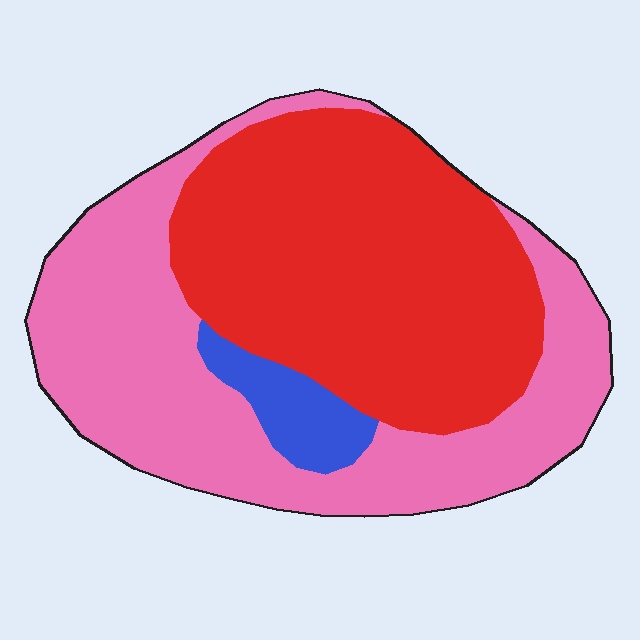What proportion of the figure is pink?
Pink takes up between a quarter and a half of the figure.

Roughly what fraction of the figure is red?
Red takes up about one half (1/2) of the figure.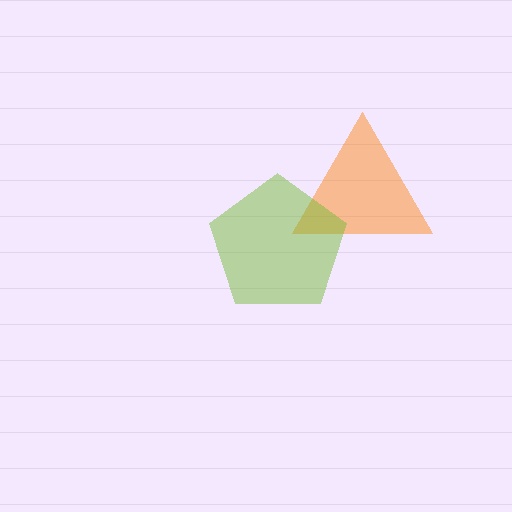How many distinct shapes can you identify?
There are 2 distinct shapes: an orange triangle, a lime pentagon.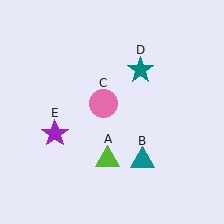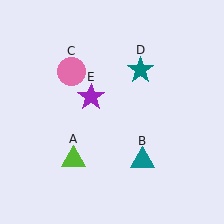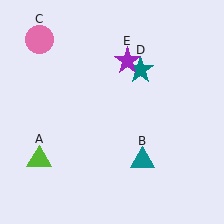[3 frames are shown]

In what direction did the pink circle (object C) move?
The pink circle (object C) moved up and to the left.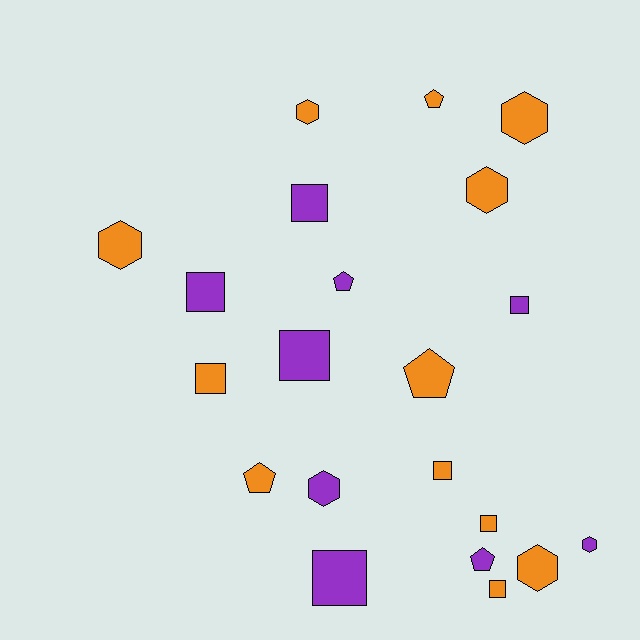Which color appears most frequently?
Orange, with 12 objects.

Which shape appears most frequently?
Square, with 9 objects.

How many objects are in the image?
There are 21 objects.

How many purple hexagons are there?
There are 2 purple hexagons.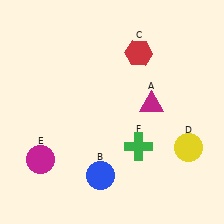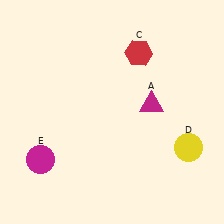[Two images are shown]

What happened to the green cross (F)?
The green cross (F) was removed in Image 2. It was in the bottom-right area of Image 1.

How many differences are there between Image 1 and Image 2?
There are 2 differences between the two images.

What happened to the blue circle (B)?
The blue circle (B) was removed in Image 2. It was in the bottom-left area of Image 1.